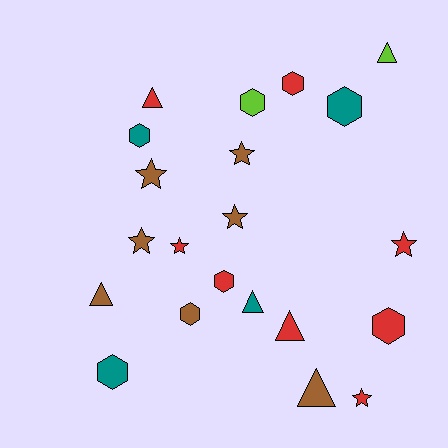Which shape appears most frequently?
Hexagon, with 8 objects.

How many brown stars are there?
There are 4 brown stars.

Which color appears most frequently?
Red, with 8 objects.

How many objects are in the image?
There are 21 objects.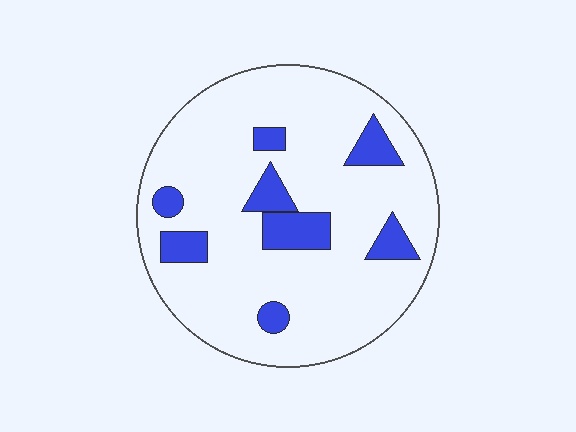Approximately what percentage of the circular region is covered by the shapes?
Approximately 15%.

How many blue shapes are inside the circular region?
8.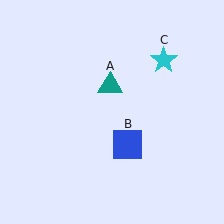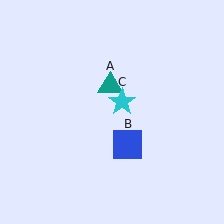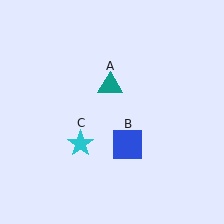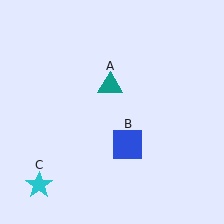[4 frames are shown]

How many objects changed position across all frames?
1 object changed position: cyan star (object C).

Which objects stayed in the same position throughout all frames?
Teal triangle (object A) and blue square (object B) remained stationary.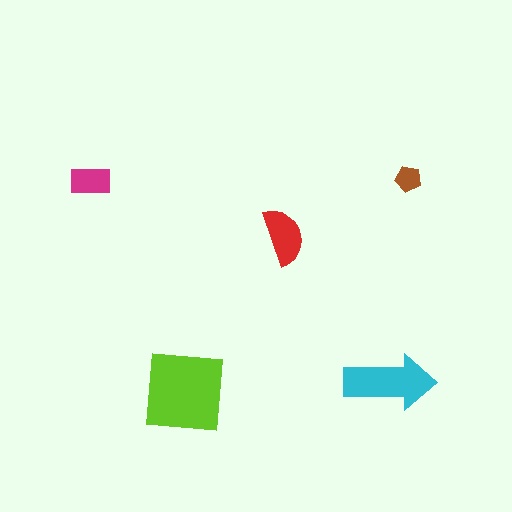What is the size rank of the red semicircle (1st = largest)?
3rd.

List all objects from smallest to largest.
The brown pentagon, the magenta rectangle, the red semicircle, the cyan arrow, the lime square.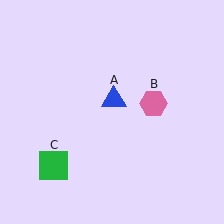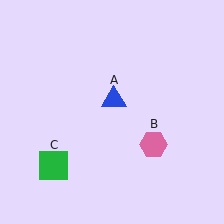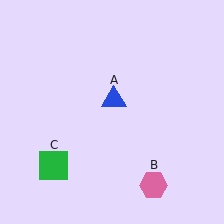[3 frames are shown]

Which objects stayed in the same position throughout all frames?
Blue triangle (object A) and green square (object C) remained stationary.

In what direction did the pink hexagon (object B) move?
The pink hexagon (object B) moved down.